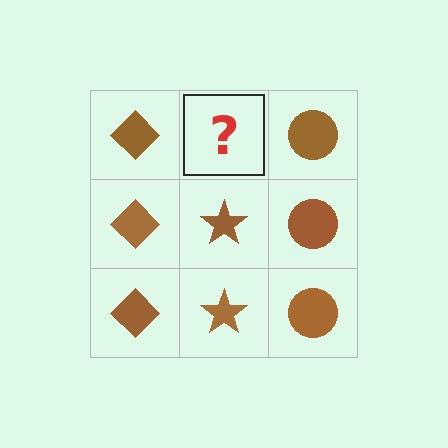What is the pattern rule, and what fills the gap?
The rule is that each column has a consistent shape. The gap should be filled with a brown star.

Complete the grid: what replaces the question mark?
The question mark should be replaced with a brown star.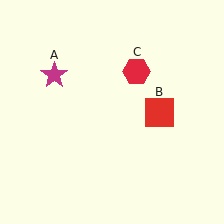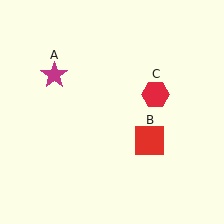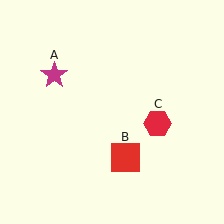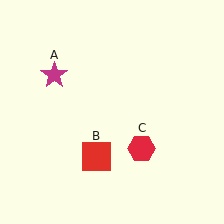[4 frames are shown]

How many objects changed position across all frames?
2 objects changed position: red square (object B), red hexagon (object C).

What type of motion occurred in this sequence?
The red square (object B), red hexagon (object C) rotated clockwise around the center of the scene.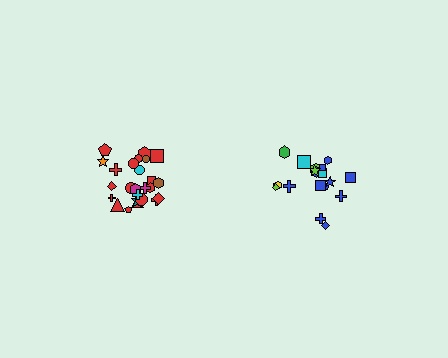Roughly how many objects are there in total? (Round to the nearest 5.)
Roughly 45 objects in total.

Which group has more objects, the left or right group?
The left group.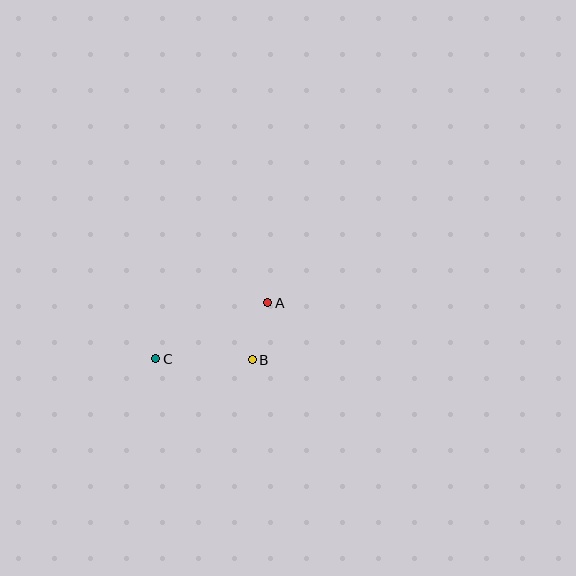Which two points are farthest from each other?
Points A and C are farthest from each other.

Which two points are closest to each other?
Points A and B are closest to each other.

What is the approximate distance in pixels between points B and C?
The distance between B and C is approximately 96 pixels.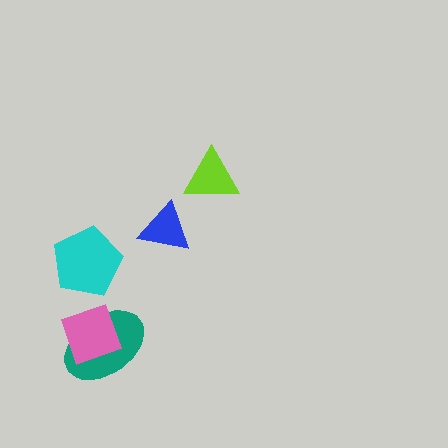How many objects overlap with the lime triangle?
0 objects overlap with the lime triangle.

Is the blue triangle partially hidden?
No, no other shape covers it.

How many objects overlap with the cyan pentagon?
0 objects overlap with the cyan pentagon.